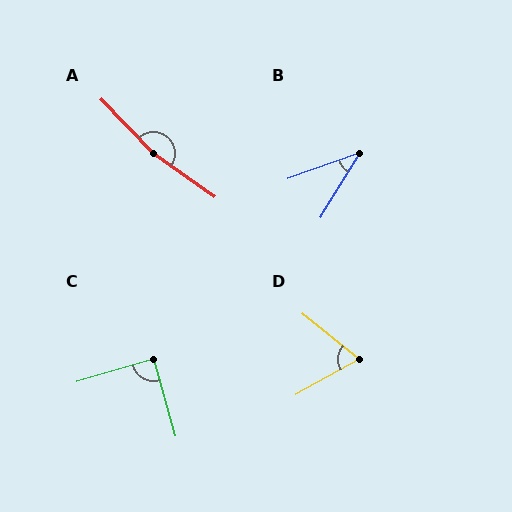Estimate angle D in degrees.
Approximately 68 degrees.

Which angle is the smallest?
B, at approximately 39 degrees.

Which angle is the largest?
A, at approximately 169 degrees.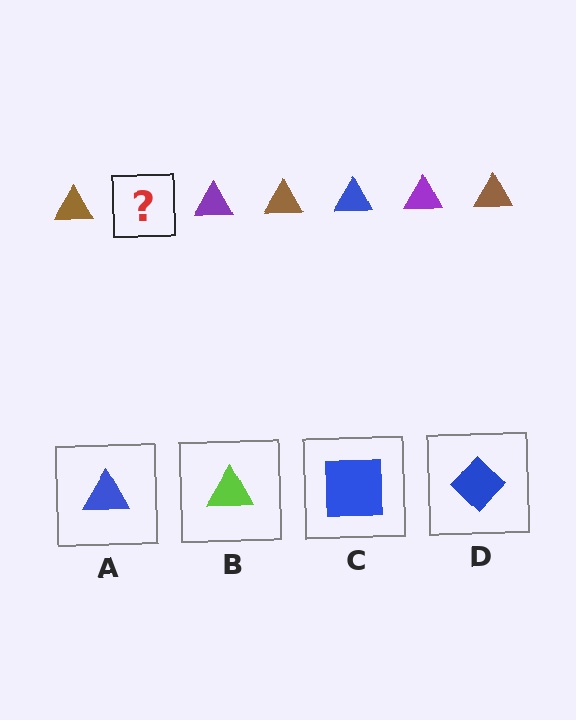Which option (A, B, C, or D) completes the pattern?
A.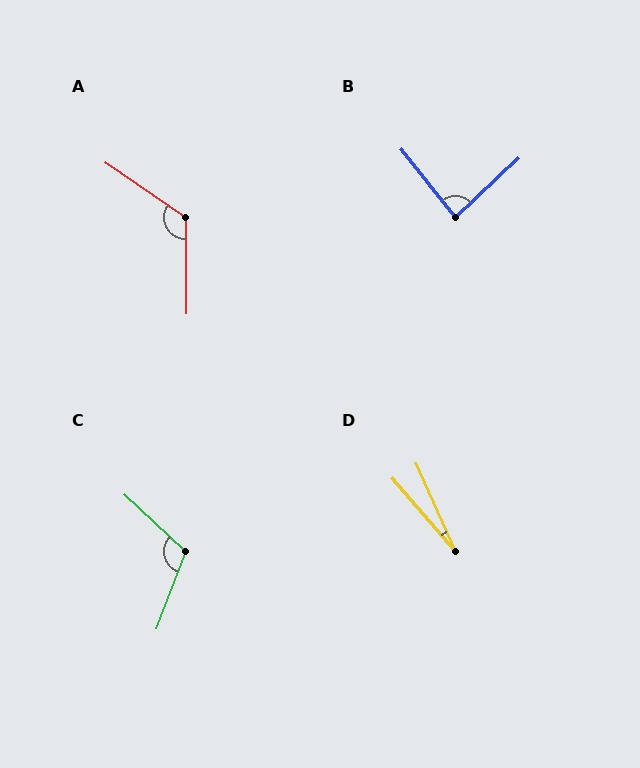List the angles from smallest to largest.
D (17°), B (85°), C (112°), A (124°).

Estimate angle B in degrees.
Approximately 85 degrees.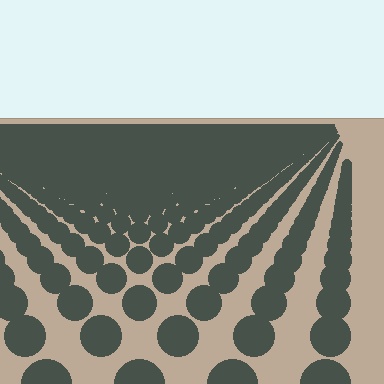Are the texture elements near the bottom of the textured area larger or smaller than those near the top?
Larger. Near the bottom, elements are closer to the viewer and appear at a bigger on-screen size.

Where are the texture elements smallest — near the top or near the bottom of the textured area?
Near the top.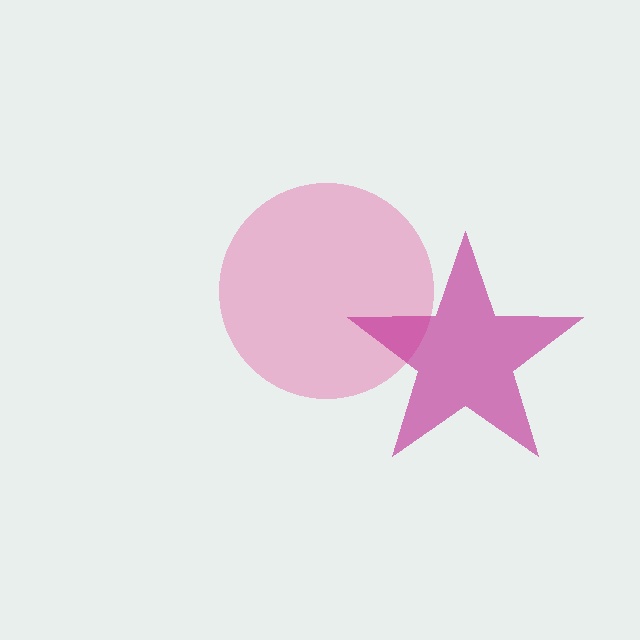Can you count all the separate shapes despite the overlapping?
Yes, there are 2 separate shapes.